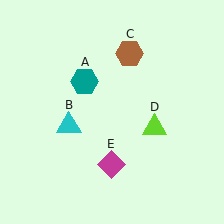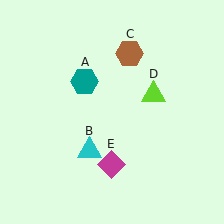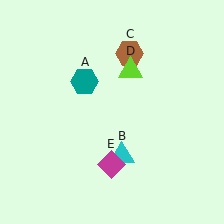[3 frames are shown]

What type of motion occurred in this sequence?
The cyan triangle (object B), lime triangle (object D) rotated counterclockwise around the center of the scene.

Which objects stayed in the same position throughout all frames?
Teal hexagon (object A) and brown hexagon (object C) and magenta diamond (object E) remained stationary.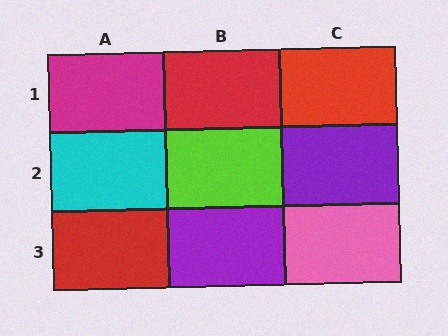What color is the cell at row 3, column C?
Pink.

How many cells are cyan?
1 cell is cyan.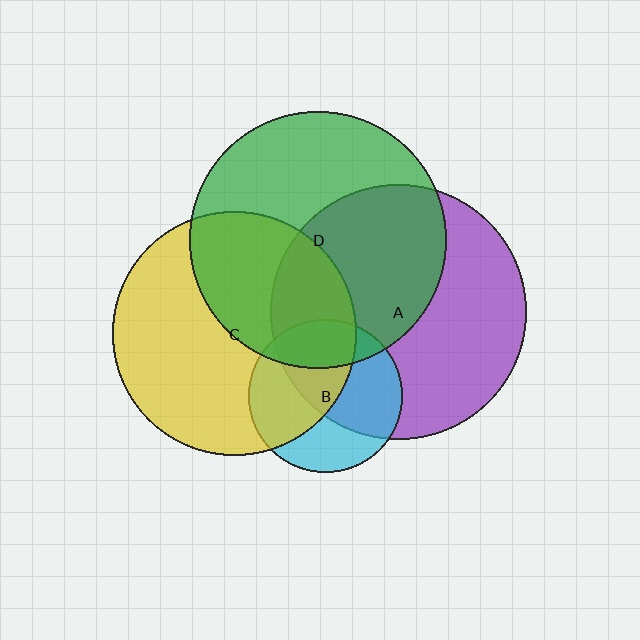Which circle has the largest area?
Circle D (green).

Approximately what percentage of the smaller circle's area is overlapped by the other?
Approximately 25%.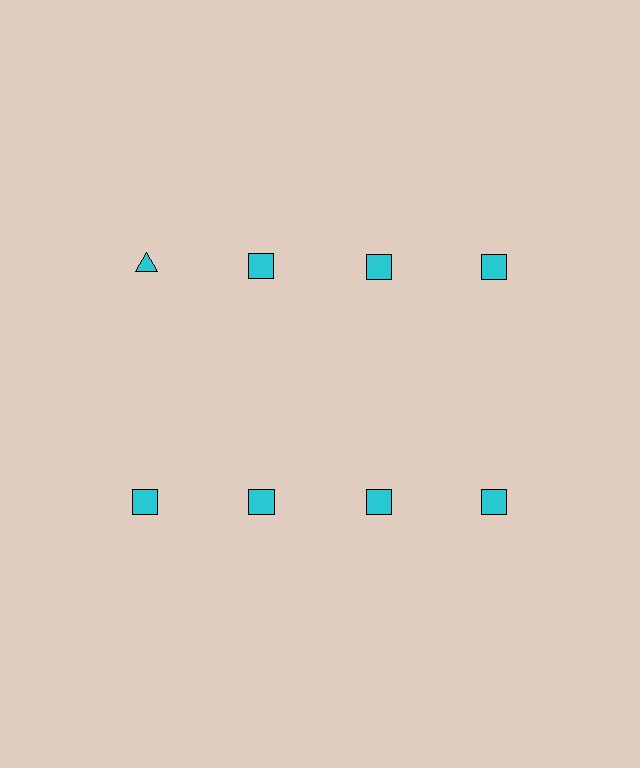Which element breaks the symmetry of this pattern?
The cyan triangle in the top row, leftmost column breaks the symmetry. All other shapes are cyan squares.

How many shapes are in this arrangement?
There are 8 shapes arranged in a grid pattern.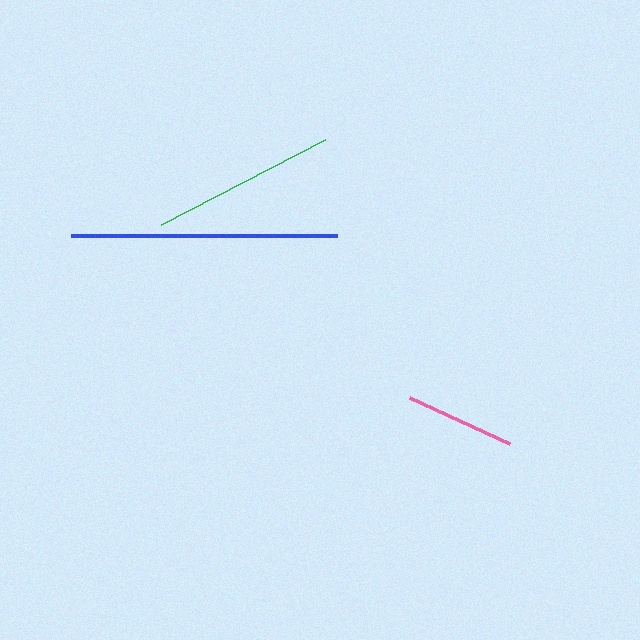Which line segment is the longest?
The blue line is the longest at approximately 266 pixels.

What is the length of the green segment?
The green segment is approximately 185 pixels long.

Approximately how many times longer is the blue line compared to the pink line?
The blue line is approximately 2.4 times the length of the pink line.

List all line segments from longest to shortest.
From longest to shortest: blue, green, pink.